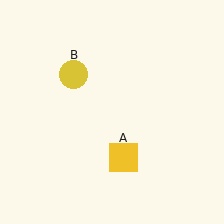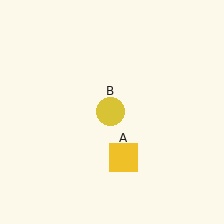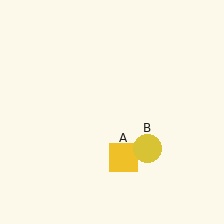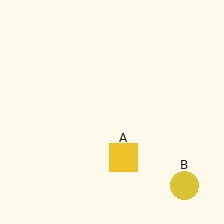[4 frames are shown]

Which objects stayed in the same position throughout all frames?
Yellow square (object A) remained stationary.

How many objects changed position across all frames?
1 object changed position: yellow circle (object B).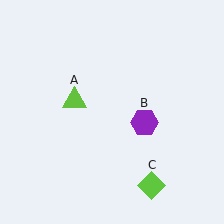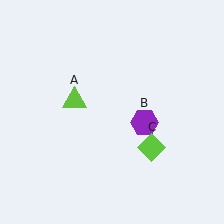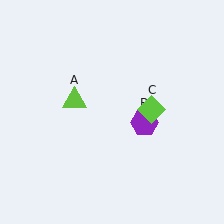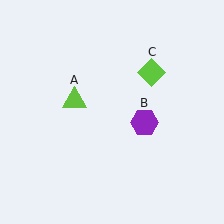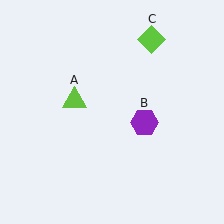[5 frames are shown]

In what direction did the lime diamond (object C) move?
The lime diamond (object C) moved up.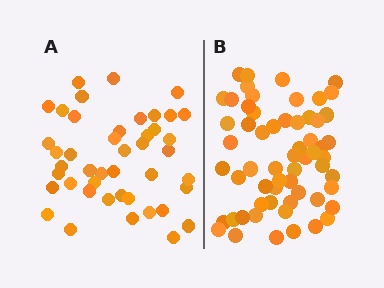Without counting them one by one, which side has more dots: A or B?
Region B (the right region) has more dots.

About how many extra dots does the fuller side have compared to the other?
Region B has approximately 15 more dots than region A.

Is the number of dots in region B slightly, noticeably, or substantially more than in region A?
Region B has noticeably more, but not dramatically so. The ratio is roughly 1.4 to 1.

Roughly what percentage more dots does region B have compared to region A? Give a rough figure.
About 35% more.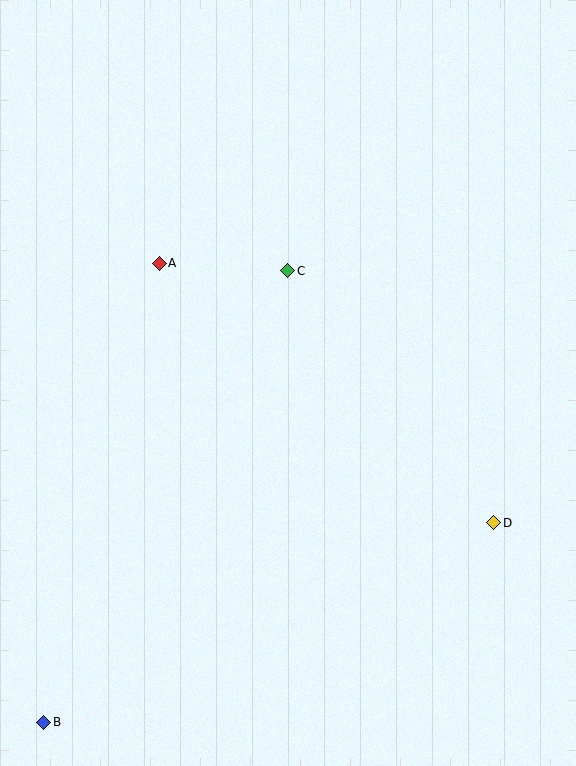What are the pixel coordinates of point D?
Point D is at (494, 523).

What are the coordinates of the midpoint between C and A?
The midpoint between C and A is at (223, 267).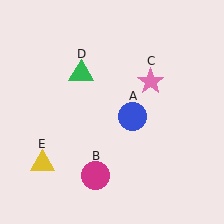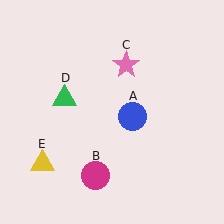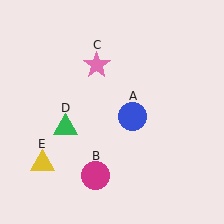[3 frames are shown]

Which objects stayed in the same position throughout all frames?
Blue circle (object A) and magenta circle (object B) and yellow triangle (object E) remained stationary.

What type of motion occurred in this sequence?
The pink star (object C), green triangle (object D) rotated counterclockwise around the center of the scene.